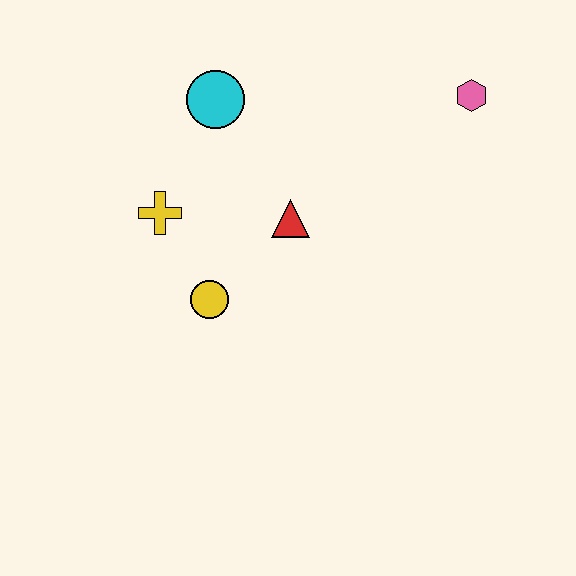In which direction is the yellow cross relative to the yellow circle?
The yellow cross is above the yellow circle.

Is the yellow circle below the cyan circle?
Yes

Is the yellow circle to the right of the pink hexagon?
No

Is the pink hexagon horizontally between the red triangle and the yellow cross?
No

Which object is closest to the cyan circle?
The yellow cross is closest to the cyan circle.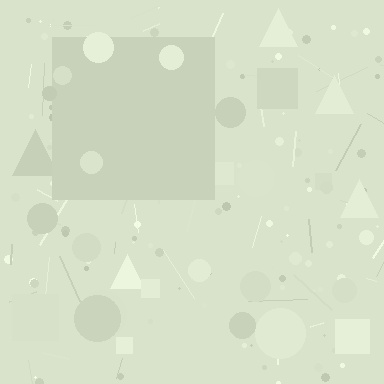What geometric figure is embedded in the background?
A square is embedded in the background.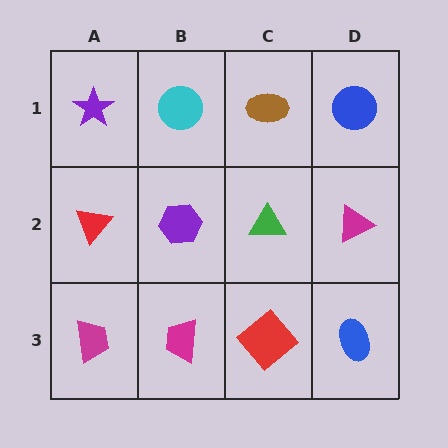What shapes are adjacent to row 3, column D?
A magenta triangle (row 2, column D), a red diamond (row 3, column C).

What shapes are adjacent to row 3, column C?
A green triangle (row 2, column C), a magenta trapezoid (row 3, column B), a blue ellipse (row 3, column D).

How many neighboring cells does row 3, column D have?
2.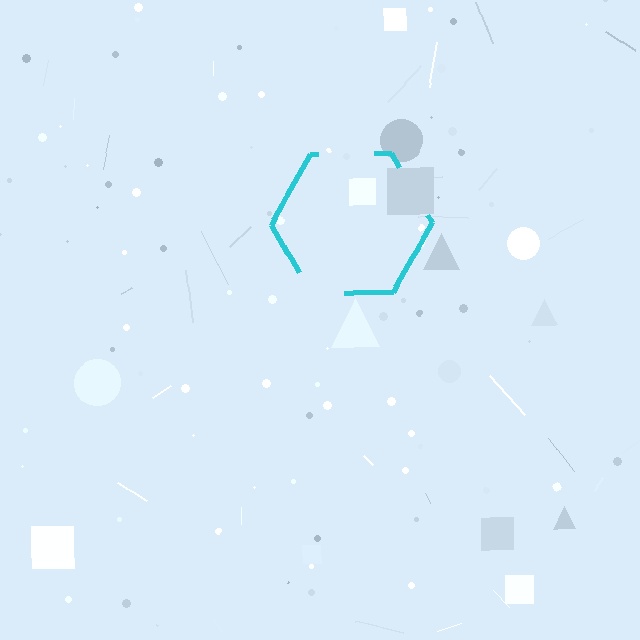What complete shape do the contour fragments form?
The contour fragments form a hexagon.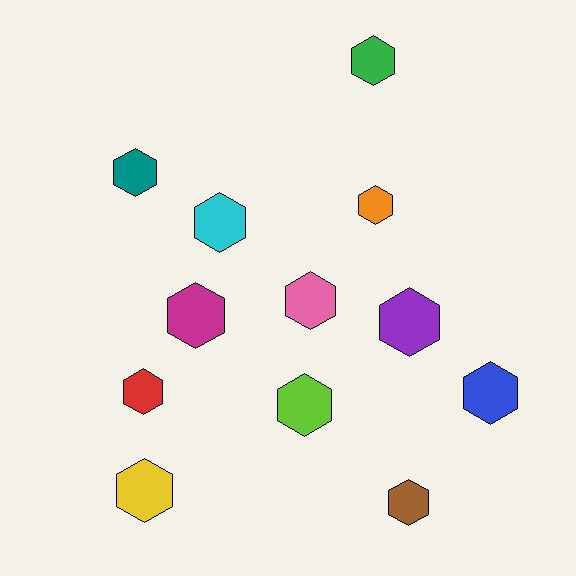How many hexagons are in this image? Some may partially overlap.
There are 12 hexagons.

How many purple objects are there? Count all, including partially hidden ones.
There is 1 purple object.